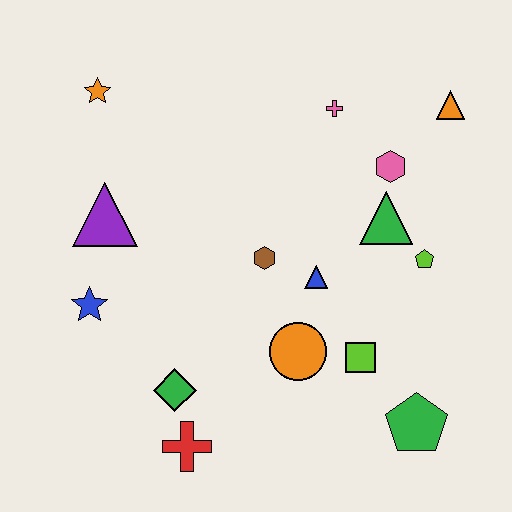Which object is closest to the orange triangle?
The pink hexagon is closest to the orange triangle.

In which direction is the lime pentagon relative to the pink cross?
The lime pentagon is below the pink cross.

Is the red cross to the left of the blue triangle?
Yes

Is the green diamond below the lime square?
Yes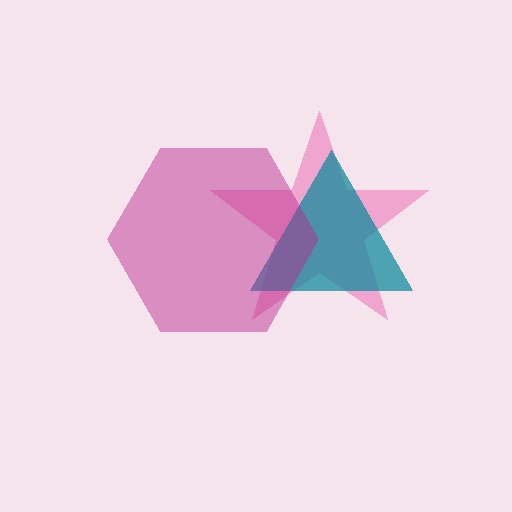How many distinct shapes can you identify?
There are 3 distinct shapes: a pink star, a teal triangle, a magenta hexagon.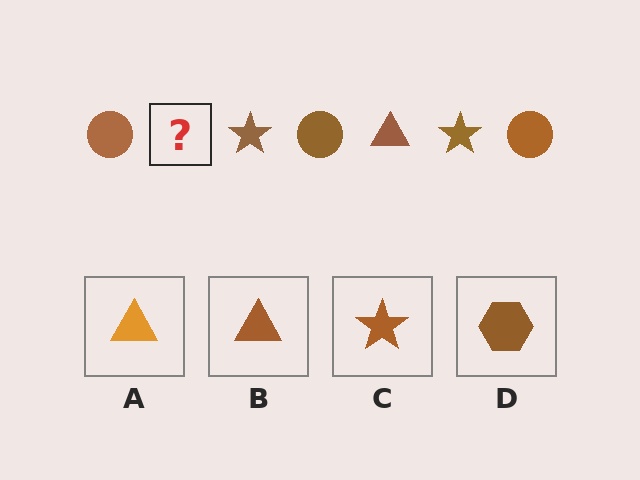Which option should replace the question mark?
Option B.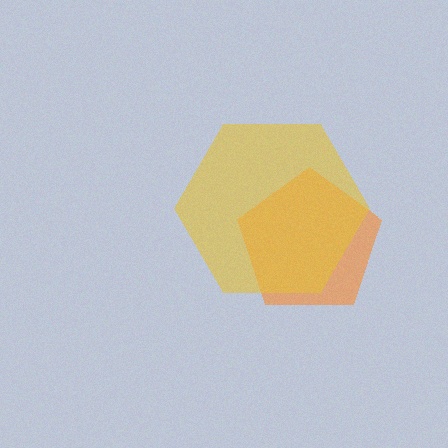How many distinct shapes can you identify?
There are 2 distinct shapes: an orange pentagon, a yellow hexagon.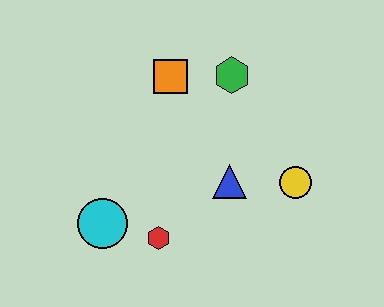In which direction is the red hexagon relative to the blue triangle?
The red hexagon is to the left of the blue triangle.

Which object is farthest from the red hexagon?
The green hexagon is farthest from the red hexagon.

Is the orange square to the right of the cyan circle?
Yes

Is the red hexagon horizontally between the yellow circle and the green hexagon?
No